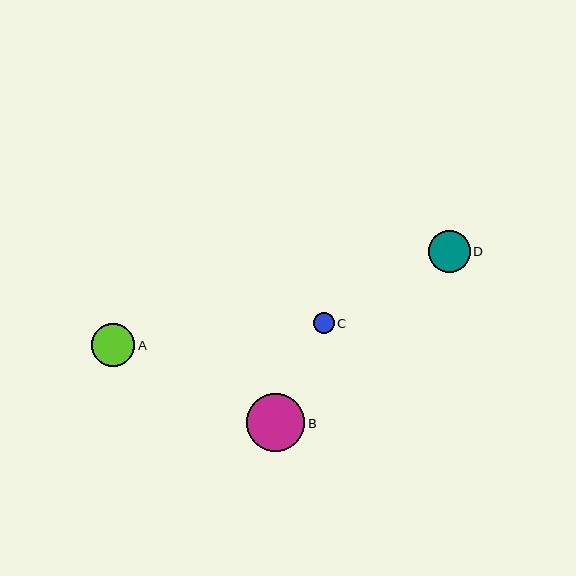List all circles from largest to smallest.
From largest to smallest: B, A, D, C.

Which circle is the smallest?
Circle C is the smallest with a size of approximately 20 pixels.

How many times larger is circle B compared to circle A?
Circle B is approximately 1.3 times the size of circle A.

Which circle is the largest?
Circle B is the largest with a size of approximately 58 pixels.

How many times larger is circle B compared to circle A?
Circle B is approximately 1.3 times the size of circle A.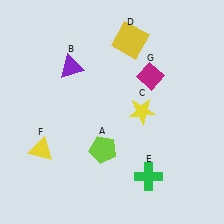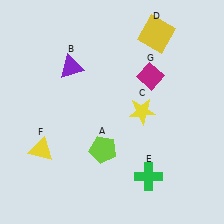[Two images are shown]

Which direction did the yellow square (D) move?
The yellow square (D) moved right.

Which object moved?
The yellow square (D) moved right.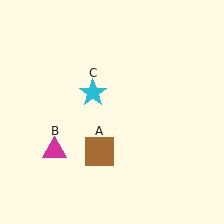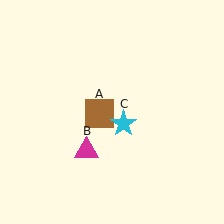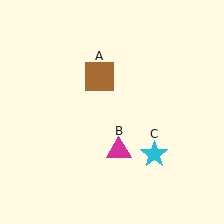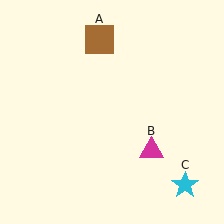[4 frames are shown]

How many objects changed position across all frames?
3 objects changed position: brown square (object A), magenta triangle (object B), cyan star (object C).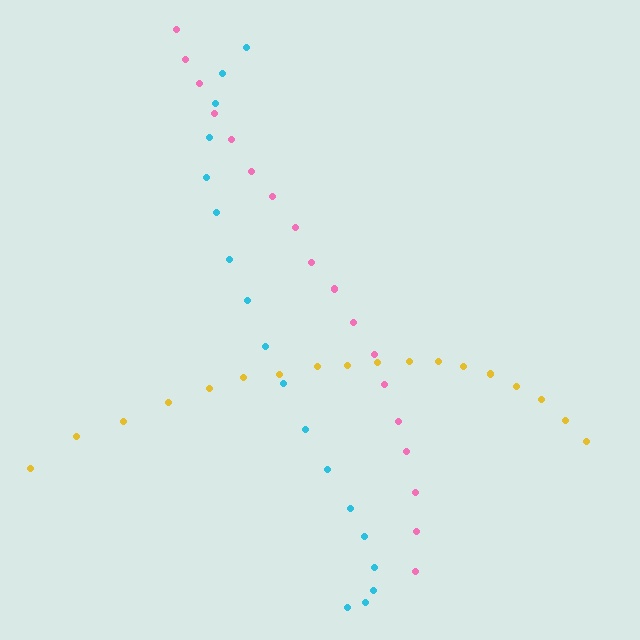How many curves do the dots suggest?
There are 3 distinct paths.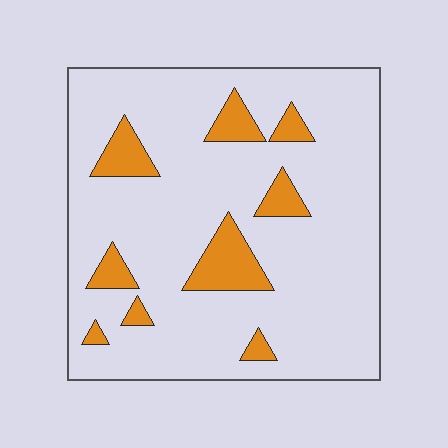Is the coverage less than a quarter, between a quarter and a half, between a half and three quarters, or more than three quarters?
Less than a quarter.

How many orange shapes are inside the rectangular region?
9.